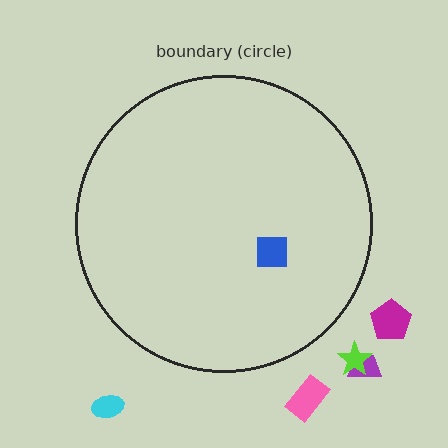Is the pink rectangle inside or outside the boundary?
Outside.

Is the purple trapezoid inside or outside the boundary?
Outside.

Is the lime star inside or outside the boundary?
Outside.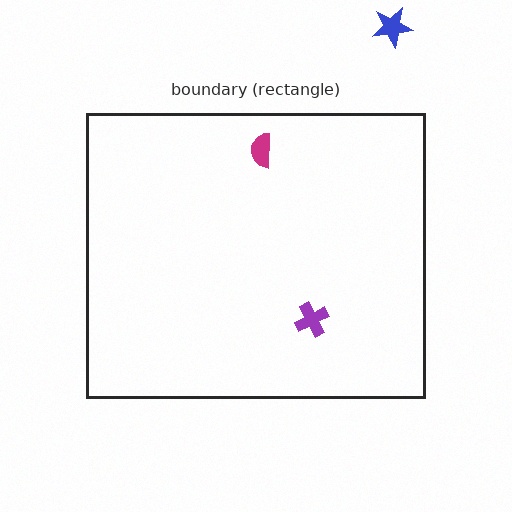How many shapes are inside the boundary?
2 inside, 1 outside.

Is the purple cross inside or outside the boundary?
Inside.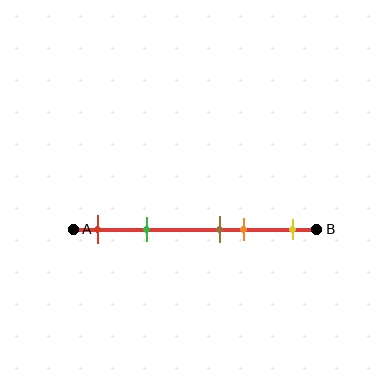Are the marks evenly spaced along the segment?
No, the marks are not evenly spaced.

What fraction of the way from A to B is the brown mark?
The brown mark is approximately 60% (0.6) of the way from A to B.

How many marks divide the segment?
There are 5 marks dividing the segment.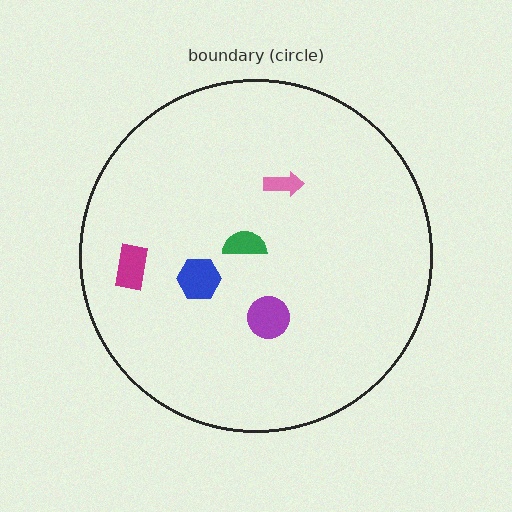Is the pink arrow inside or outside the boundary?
Inside.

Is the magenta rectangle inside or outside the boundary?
Inside.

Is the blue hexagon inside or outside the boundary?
Inside.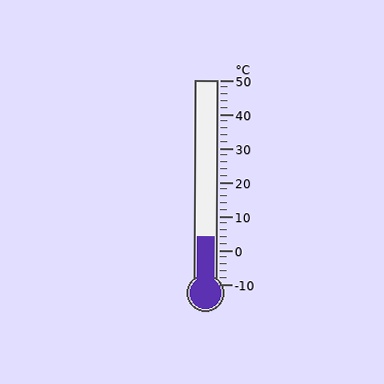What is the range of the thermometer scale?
The thermometer scale ranges from -10°C to 50°C.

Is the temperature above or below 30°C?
The temperature is below 30°C.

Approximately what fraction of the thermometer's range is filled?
The thermometer is filled to approximately 25% of its range.